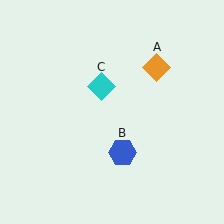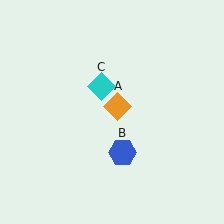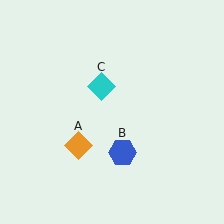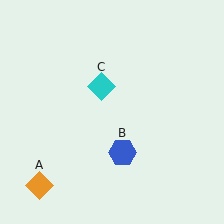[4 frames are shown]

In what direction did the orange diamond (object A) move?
The orange diamond (object A) moved down and to the left.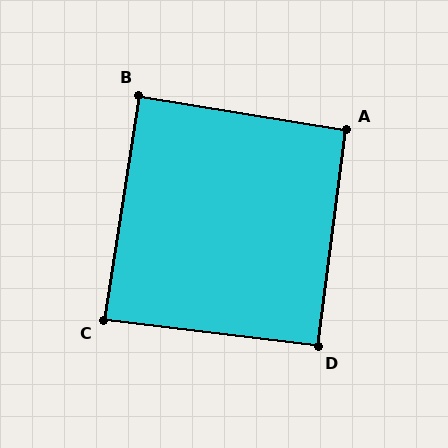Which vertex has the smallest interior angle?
C, at approximately 88 degrees.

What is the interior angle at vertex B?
Approximately 89 degrees (approximately right).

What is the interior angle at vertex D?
Approximately 91 degrees (approximately right).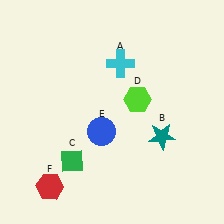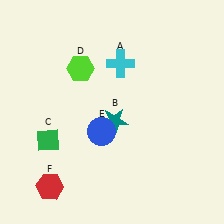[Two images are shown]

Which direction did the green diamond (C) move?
The green diamond (C) moved left.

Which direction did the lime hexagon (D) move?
The lime hexagon (D) moved left.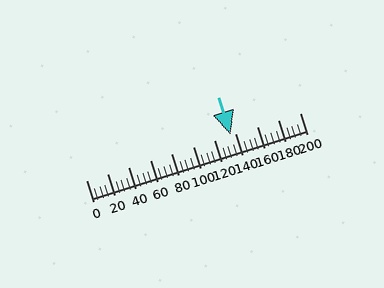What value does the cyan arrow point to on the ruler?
The cyan arrow points to approximately 135.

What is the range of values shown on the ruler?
The ruler shows values from 0 to 200.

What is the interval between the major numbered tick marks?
The major tick marks are spaced 20 units apart.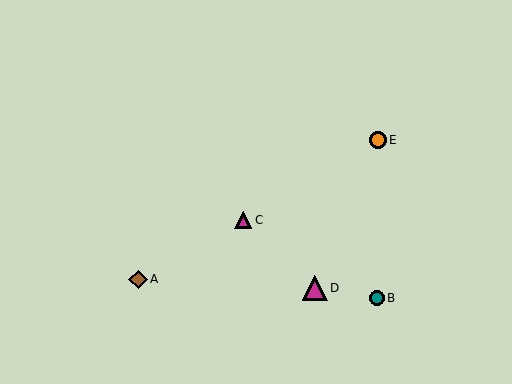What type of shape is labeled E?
Shape E is an orange circle.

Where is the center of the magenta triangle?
The center of the magenta triangle is at (315, 288).